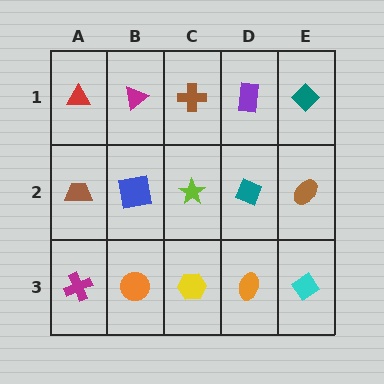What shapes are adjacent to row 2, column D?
A purple rectangle (row 1, column D), an orange ellipse (row 3, column D), a lime star (row 2, column C), a brown ellipse (row 2, column E).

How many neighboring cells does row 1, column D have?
3.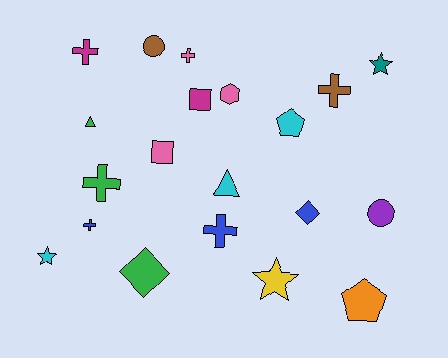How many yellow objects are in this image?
There is 1 yellow object.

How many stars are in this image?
There are 3 stars.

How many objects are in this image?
There are 20 objects.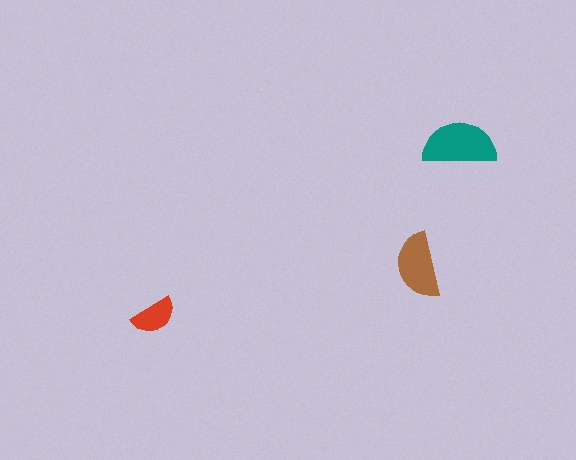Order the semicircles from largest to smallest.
the teal one, the brown one, the red one.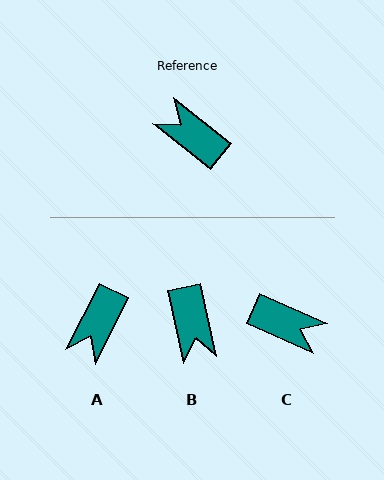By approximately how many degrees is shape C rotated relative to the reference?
Approximately 165 degrees clockwise.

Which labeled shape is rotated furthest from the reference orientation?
C, about 165 degrees away.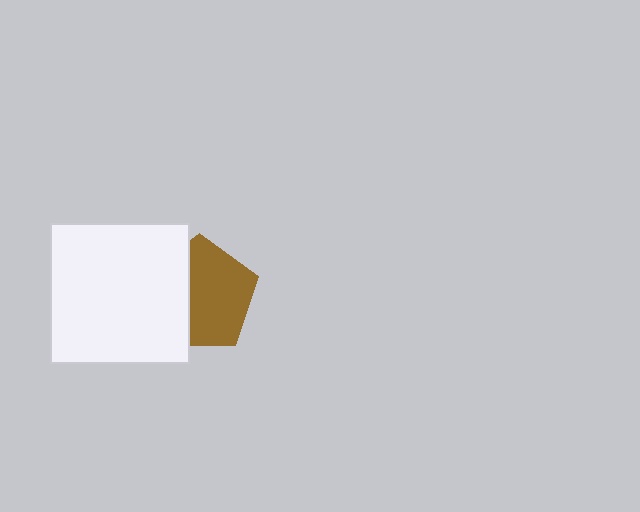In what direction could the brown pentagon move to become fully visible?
The brown pentagon could move right. That would shift it out from behind the white square entirely.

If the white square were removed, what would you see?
You would see the complete brown pentagon.